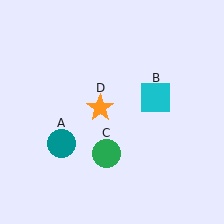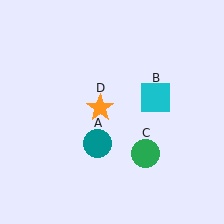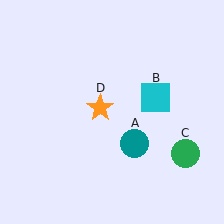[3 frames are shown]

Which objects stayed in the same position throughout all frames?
Cyan square (object B) and orange star (object D) remained stationary.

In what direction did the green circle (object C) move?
The green circle (object C) moved right.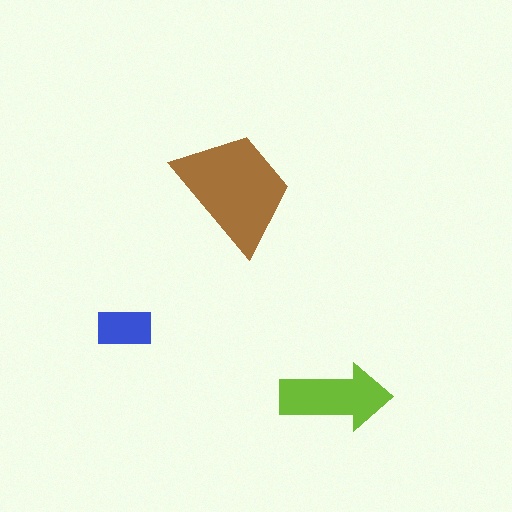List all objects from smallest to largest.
The blue rectangle, the lime arrow, the brown trapezoid.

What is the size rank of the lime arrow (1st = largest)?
2nd.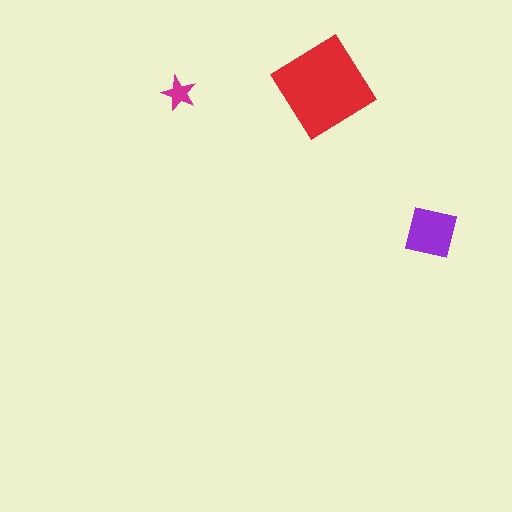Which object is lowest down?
The purple square is bottommost.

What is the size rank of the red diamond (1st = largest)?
1st.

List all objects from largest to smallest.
The red diamond, the purple square, the magenta star.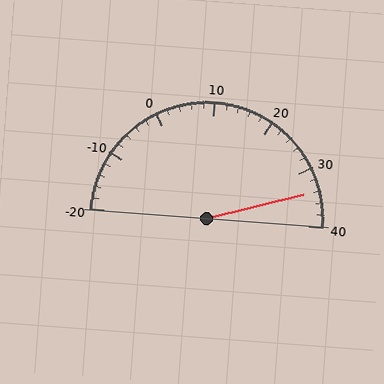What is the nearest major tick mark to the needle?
The nearest major tick mark is 30.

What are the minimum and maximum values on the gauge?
The gauge ranges from -20 to 40.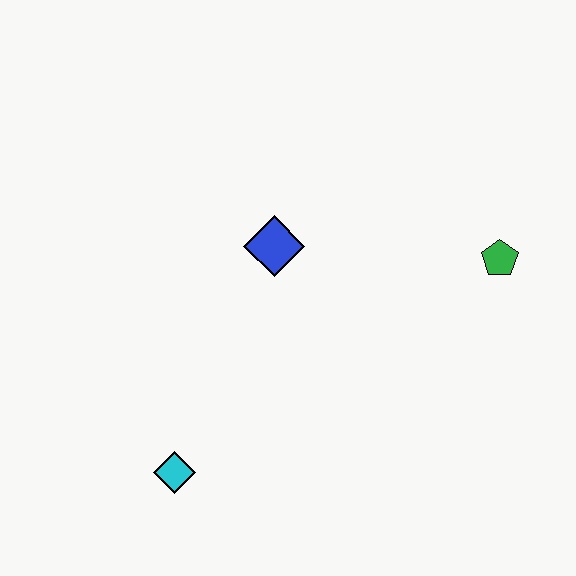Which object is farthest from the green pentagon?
The cyan diamond is farthest from the green pentagon.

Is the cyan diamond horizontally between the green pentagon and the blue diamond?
No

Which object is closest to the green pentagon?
The blue diamond is closest to the green pentagon.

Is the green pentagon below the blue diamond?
Yes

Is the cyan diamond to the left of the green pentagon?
Yes